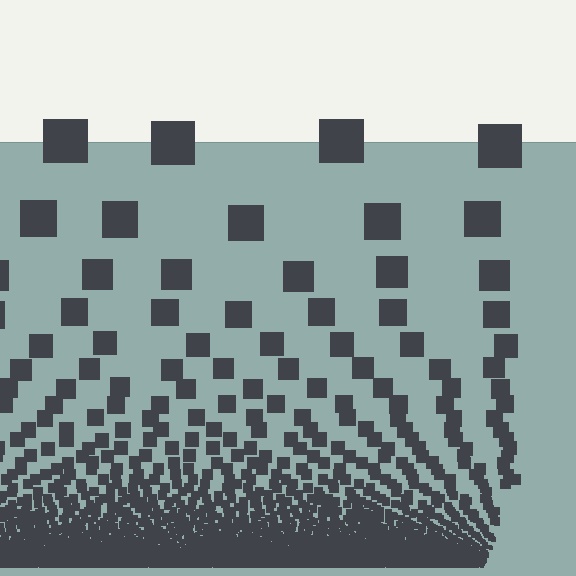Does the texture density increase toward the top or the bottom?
Density increases toward the bottom.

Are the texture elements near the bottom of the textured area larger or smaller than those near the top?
Smaller. The gradient is inverted — elements near the bottom are smaller and denser.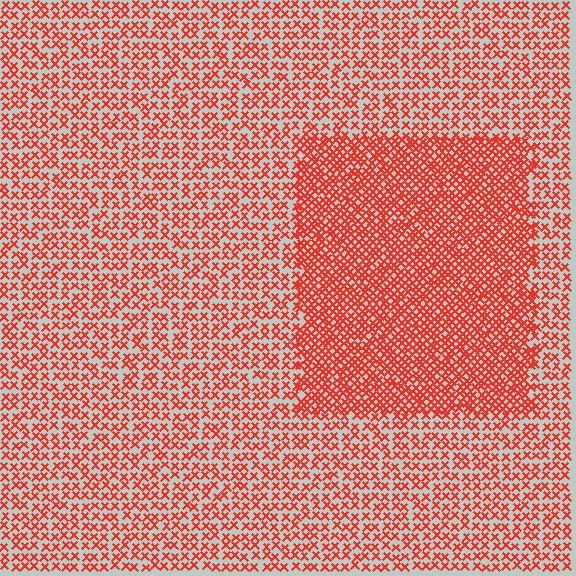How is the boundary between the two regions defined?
The boundary is defined by a change in element density (approximately 1.9x ratio). All elements are the same color, size, and shape.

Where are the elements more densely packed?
The elements are more densely packed inside the rectangle boundary.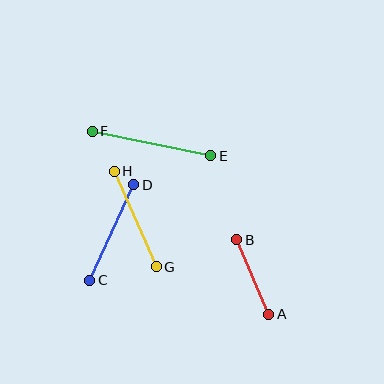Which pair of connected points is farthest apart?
Points E and F are farthest apart.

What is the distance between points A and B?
The distance is approximately 81 pixels.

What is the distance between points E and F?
The distance is approximately 121 pixels.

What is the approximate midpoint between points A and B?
The midpoint is at approximately (253, 277) pixels.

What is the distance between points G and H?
The distance is approximately 104 pixels.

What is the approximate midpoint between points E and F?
The midpoint is at approximately (151, 144) pixels.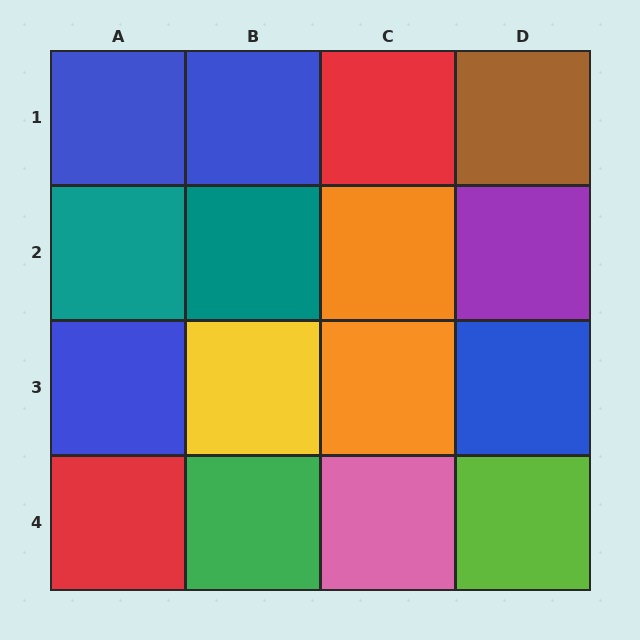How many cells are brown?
1 cell is brown.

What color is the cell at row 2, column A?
Teal.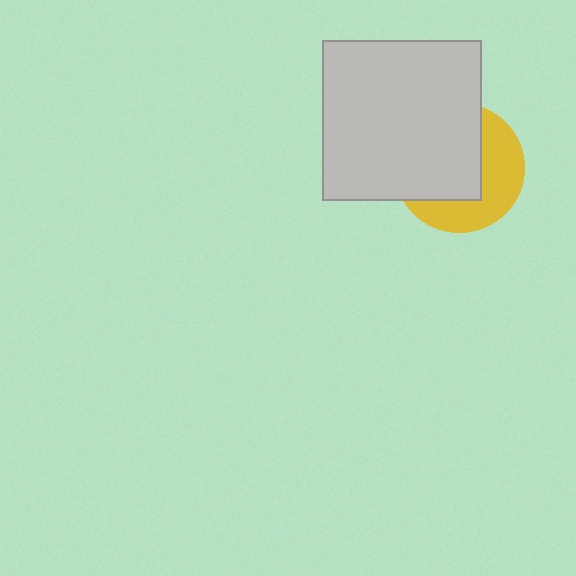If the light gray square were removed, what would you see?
You would see the complete yellow circle.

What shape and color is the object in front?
The object in front is a light gray square.